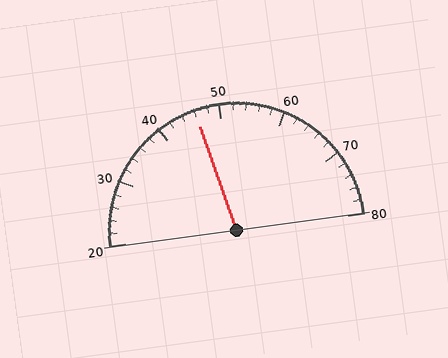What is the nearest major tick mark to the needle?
The nearest major tick mark is 50.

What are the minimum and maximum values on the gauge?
The gauge ranges from 20 to 80.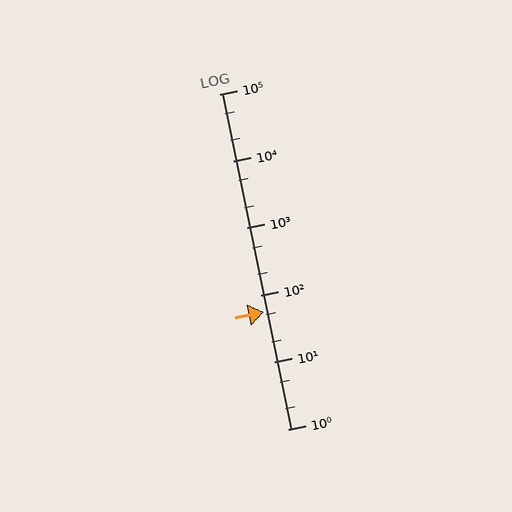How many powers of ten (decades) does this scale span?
The scale spans 5 decades, from 1 to 100000.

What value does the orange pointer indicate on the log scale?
The pointer indicates approximately 55.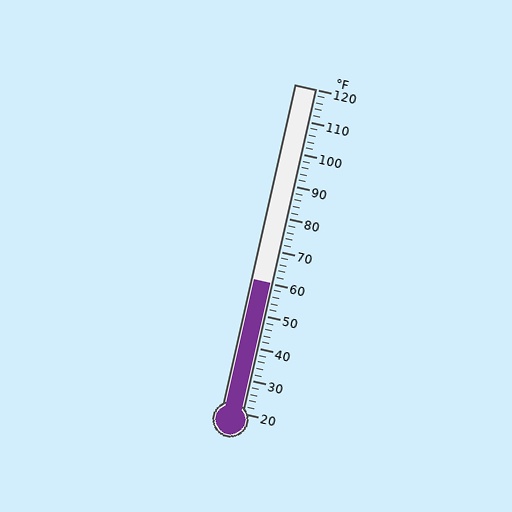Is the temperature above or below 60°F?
The temperature is at 60°F.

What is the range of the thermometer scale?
The thermometer scale ranges from 20°F to 120°F.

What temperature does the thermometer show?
The thermometer shows approximately 60°F.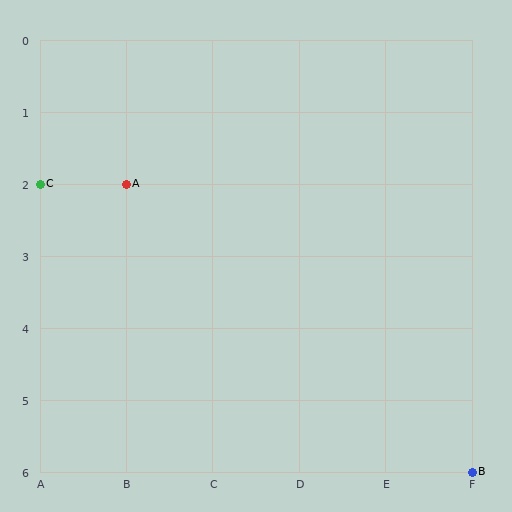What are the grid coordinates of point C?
Point C is at grid coordinates (A, 2).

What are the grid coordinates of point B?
Point B is at grid coordinates (F, 6).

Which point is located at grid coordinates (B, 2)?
Point A is at (B, 2).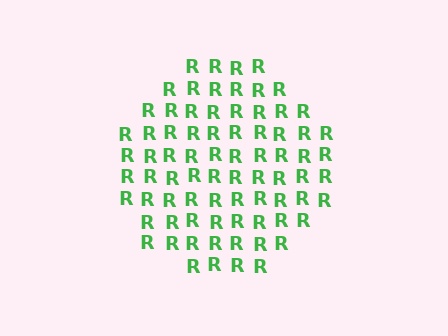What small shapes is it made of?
It is made of small letter R's.